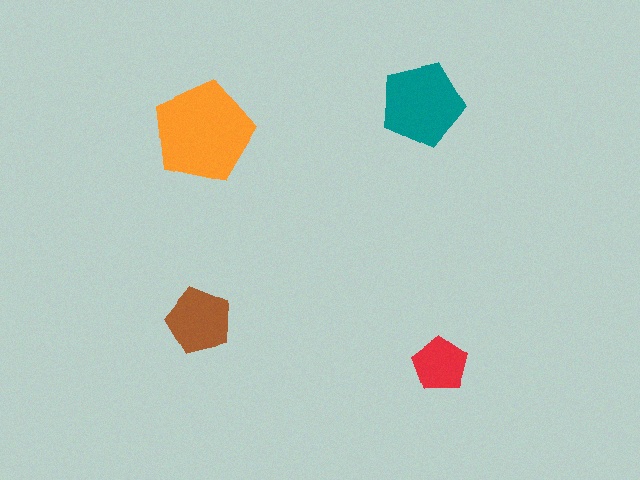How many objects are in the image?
There are 4 objects in the image.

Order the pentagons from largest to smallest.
the orange one, the teal one, the brown one, the red one.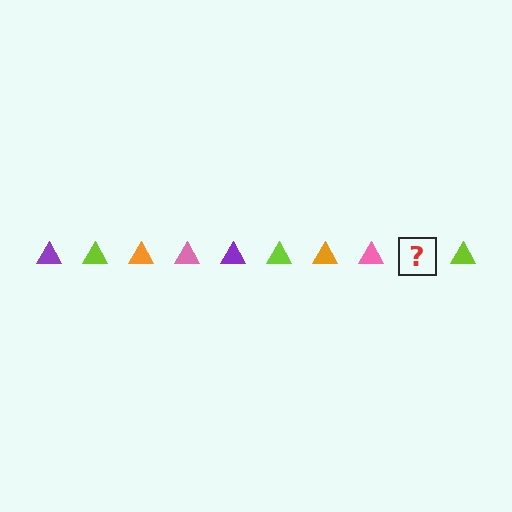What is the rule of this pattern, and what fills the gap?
The rule is that the pattern cycles through purple, lime, orange, pink triangles. The gap should be filled with a purple triangle.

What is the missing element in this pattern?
The missing element is a purple triangle.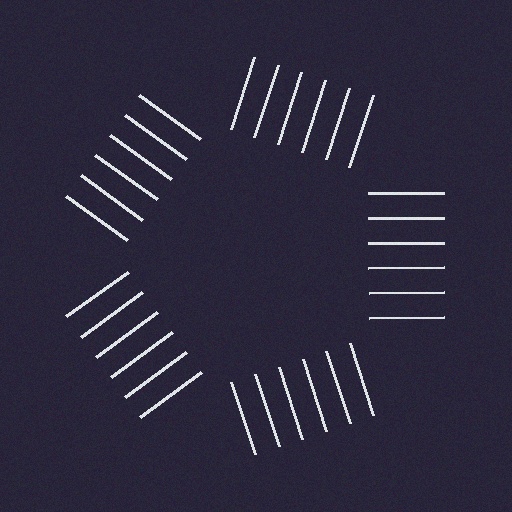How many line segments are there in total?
30 — 6 along each of the 5 edges.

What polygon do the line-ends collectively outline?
An illusory pentagon — the line segments terminate on its edges but no continuous stroke is drawn.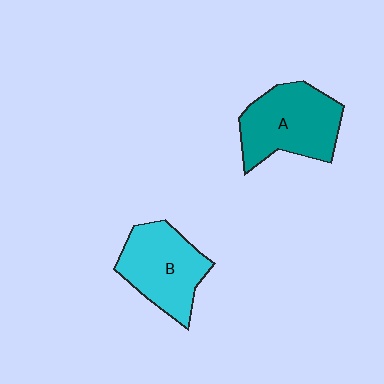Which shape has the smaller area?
Shape B (cyan).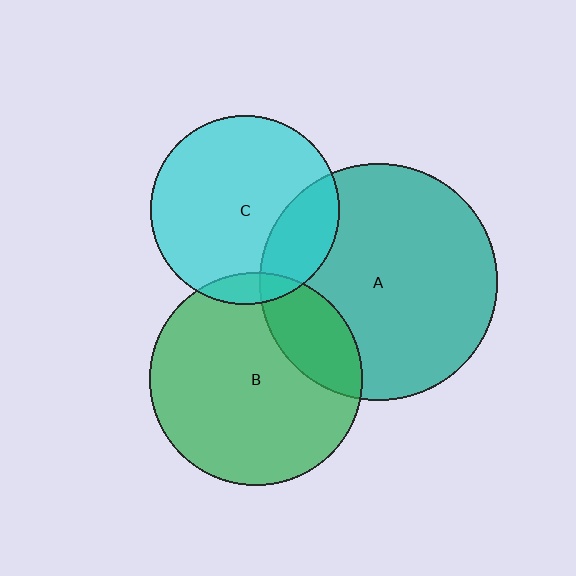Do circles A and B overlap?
Yes.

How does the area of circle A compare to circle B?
Approximately 1.2 times.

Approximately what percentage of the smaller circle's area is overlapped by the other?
Approximately 20%.